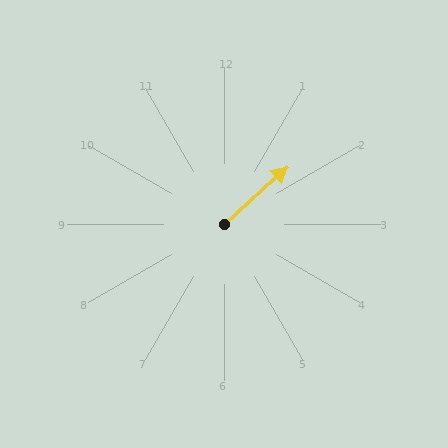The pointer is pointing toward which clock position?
Roughly 2 o'clock.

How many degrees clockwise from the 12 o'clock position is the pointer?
Approximately 48 degrees.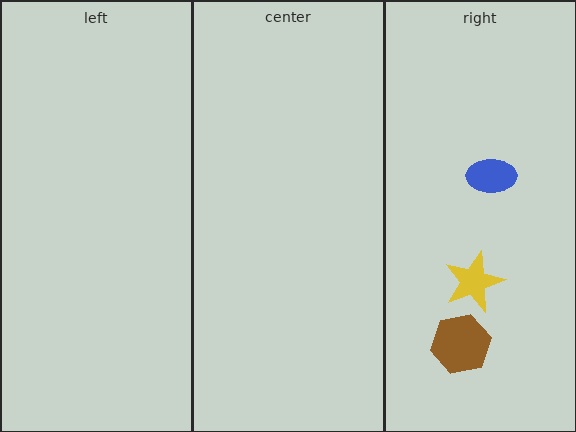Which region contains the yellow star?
The right region.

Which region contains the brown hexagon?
The right region.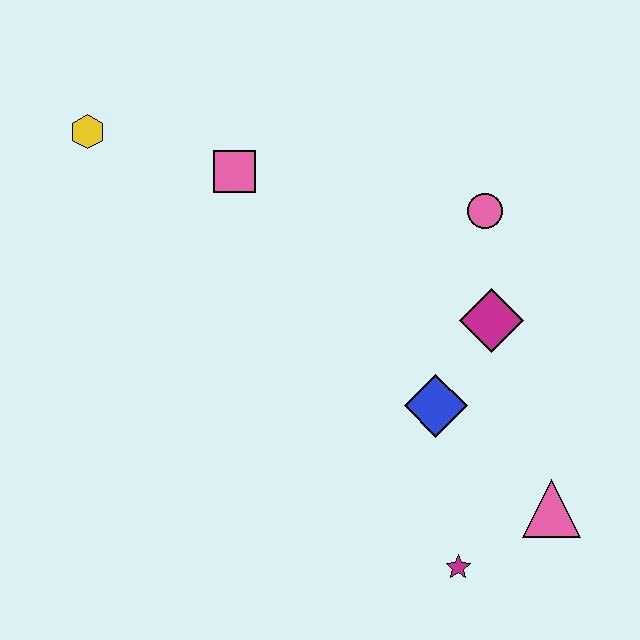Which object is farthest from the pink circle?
The yellow hexagon is farthest from the pink circle.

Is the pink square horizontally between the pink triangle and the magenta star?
No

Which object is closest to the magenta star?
The pink triangle is closest to the magenta star.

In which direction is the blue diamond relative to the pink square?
The blue diamond is below the pink square.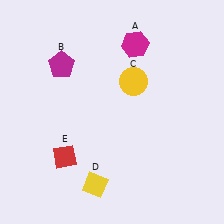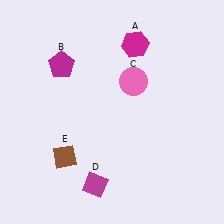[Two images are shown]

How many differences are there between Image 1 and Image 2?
There are 3 differences between the two images.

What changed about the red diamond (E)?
In Image 1, E is red. In Image 2, it changed to brown.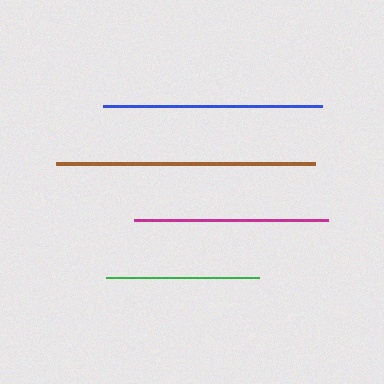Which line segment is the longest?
The brown line is the longest at approximately 259 pixels.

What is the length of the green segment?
The green segment is approximately 153 pixels long.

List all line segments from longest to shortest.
From longest to shortest: brown, blue, magenta, green.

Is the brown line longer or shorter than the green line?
The brown line is longer than the green line.